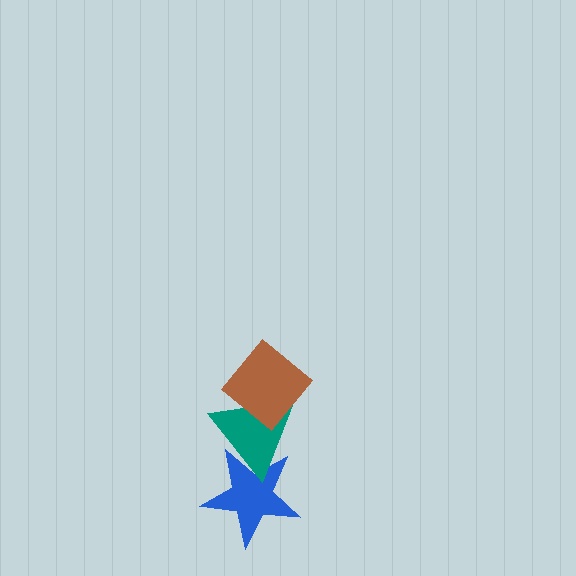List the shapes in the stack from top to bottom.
From top to bottom: the brown diamond, the teal triangle, the blue star.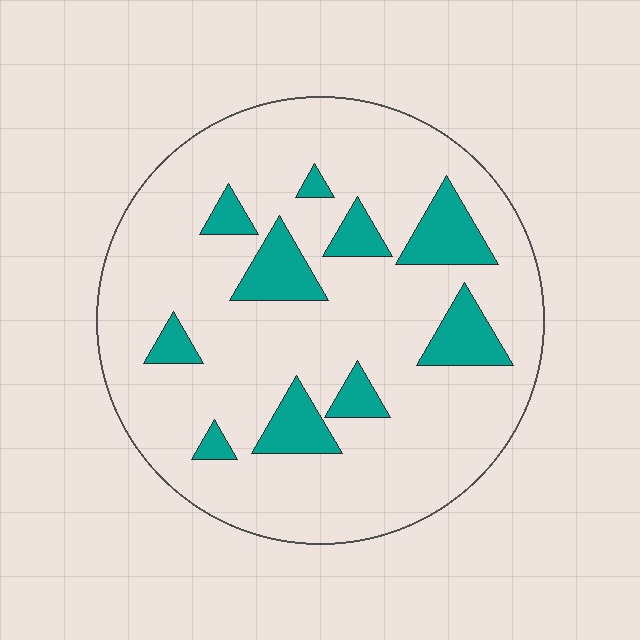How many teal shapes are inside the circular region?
10.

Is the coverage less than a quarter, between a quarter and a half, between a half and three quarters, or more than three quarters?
Less than a quarter.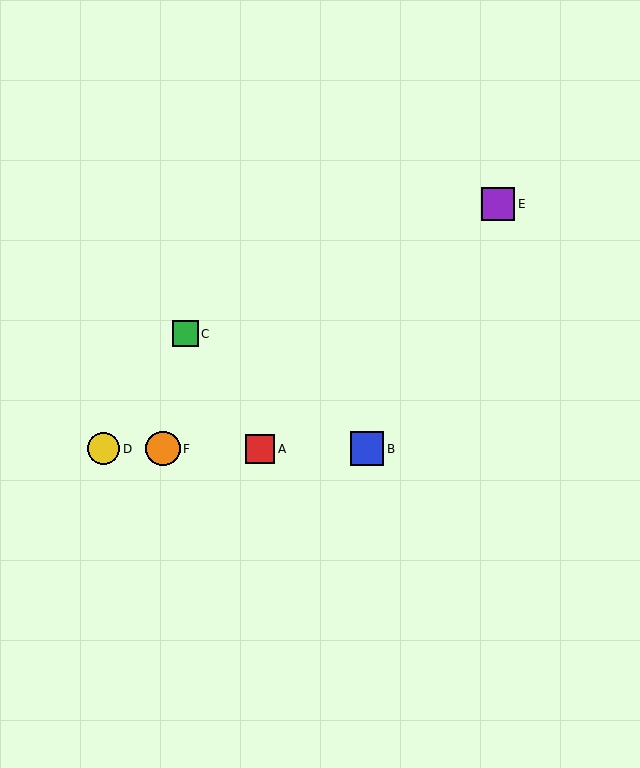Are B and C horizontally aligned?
No, B is at y≈449 and C is at y≈334.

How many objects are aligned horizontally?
4 objects (A, B, D, F) are aligned horizontally.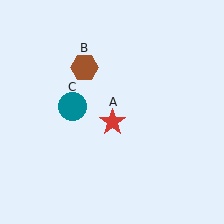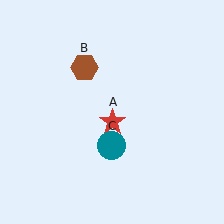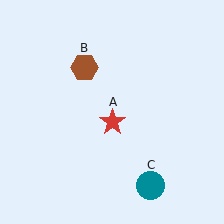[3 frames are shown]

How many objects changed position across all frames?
1 object changed position: teal circle (object C).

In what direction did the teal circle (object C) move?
The teal circle (object C) moved down and to the right.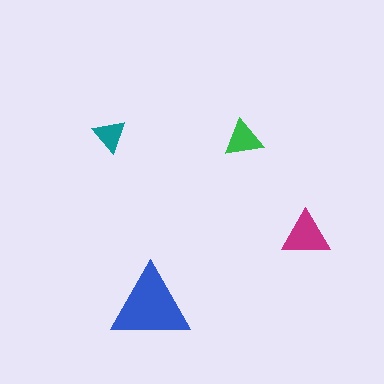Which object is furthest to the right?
The magenta triangle is rightmost.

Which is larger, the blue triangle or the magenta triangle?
The blue one.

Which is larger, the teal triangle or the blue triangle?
The blue one.